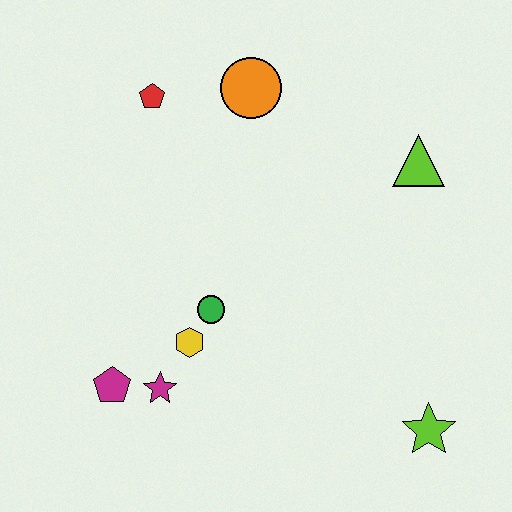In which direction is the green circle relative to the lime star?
The green circle is to the left of the lime star.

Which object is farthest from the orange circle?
The lime star is farthest from the orange circle.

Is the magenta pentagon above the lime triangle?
No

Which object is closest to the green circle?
The yellow hexagon is closest to the green circle.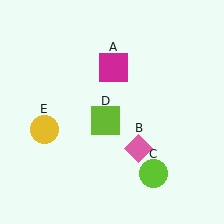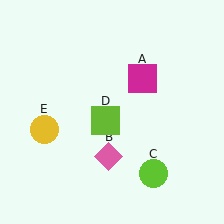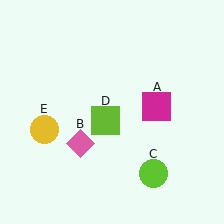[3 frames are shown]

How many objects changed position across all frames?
2 objects changed position: magenta square (object A), pink diamond (object B).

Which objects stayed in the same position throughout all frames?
Lime circle (object C) and lime square (object D) and yellow circle (object E) remained stationary.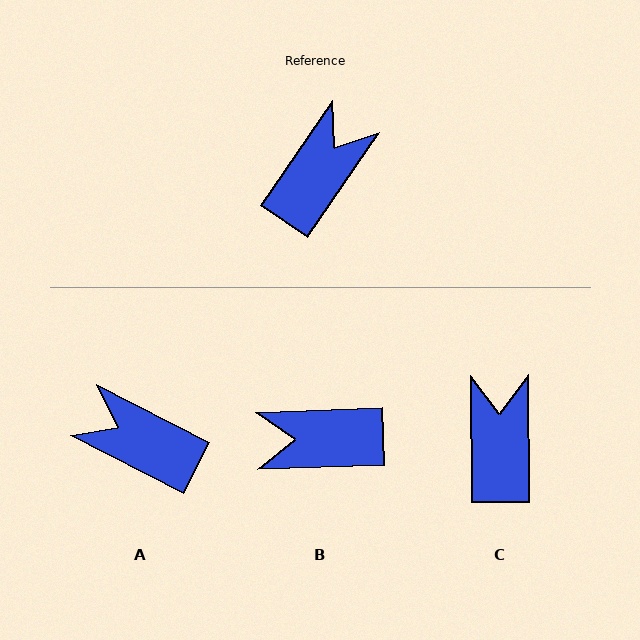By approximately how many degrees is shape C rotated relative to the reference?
Approximately 35 degrees counter-clockwise.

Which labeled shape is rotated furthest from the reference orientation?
B, about 126 degrees away.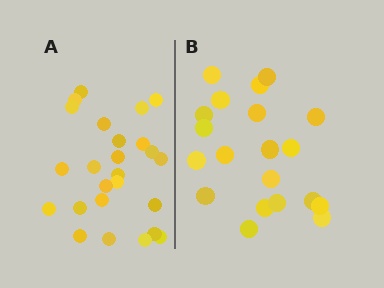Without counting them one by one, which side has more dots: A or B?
Region A (the left region) has more dots.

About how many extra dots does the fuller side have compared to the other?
Region A has about 5 more dots than region B.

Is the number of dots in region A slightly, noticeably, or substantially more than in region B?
Region A has noticeably more, but not dramatically so. The ratio is roughly 1.2 to 1.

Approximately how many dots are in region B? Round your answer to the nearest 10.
About 20 dots.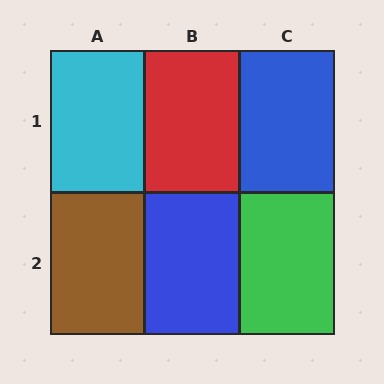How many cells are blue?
2 cells are blue.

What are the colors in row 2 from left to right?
Brown, blue, green.